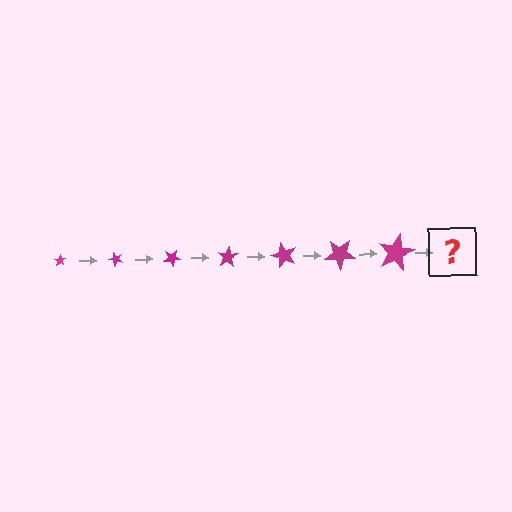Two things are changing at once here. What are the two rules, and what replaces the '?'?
The two rules are that the star grows larger each step and it rotates 50 degrees each step. The '?' should be a star, larger than the previous one and rotated 350 degrees from the start.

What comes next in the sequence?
The next element should be a star, larger than the previous one and rotated 350 degrees from the start.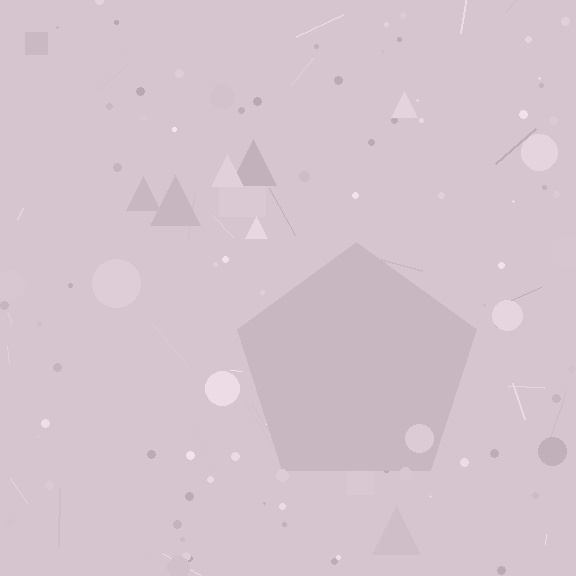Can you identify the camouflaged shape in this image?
The camouflaged shape is a pentagon.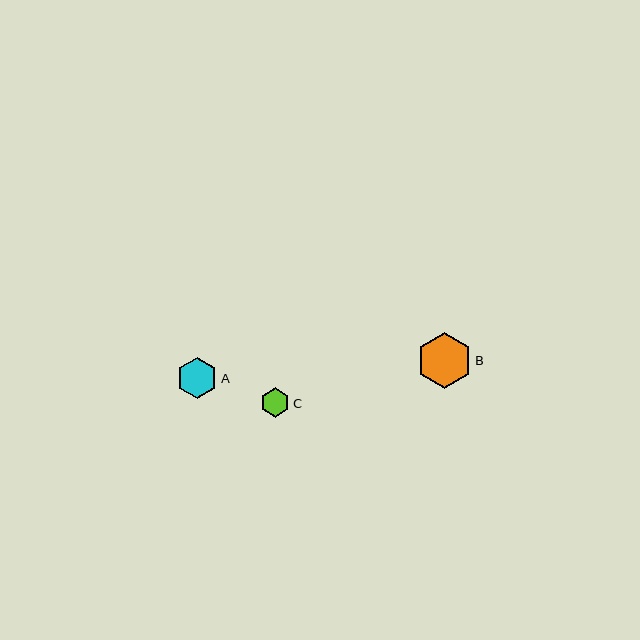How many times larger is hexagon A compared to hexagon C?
Hexagon A is approximately 1.4 times the size of hexagon C.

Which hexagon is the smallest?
Hexagon C is the smallest with a size of approximately 29 pixels.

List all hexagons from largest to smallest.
From largest to smallest: B, A, C.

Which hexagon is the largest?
Hexagon B is the largest with a size of approximately 56 pixels.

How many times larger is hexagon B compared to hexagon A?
Hexagon B is approximately 1.4 times the size of hexagon A.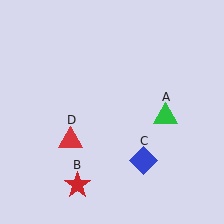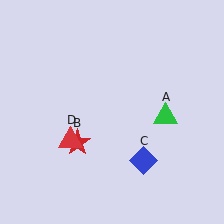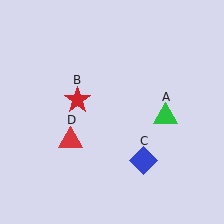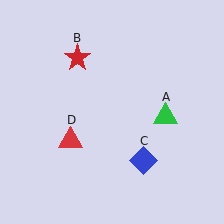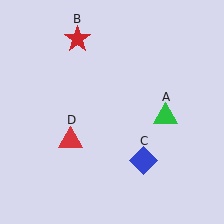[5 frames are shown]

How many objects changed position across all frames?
1 object changed position: red star (object B).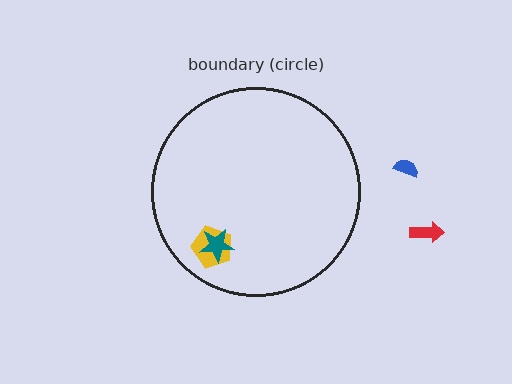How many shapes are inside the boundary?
2 inside, 2 outside.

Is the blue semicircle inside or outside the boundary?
Outside.